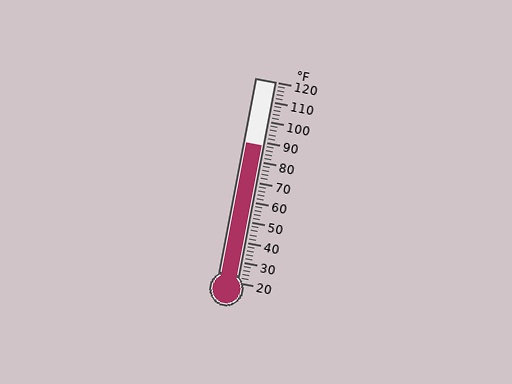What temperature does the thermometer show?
The thermometer shows approximately 88°F.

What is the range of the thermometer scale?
The thermometer scale ranges from 20°F to 120°F.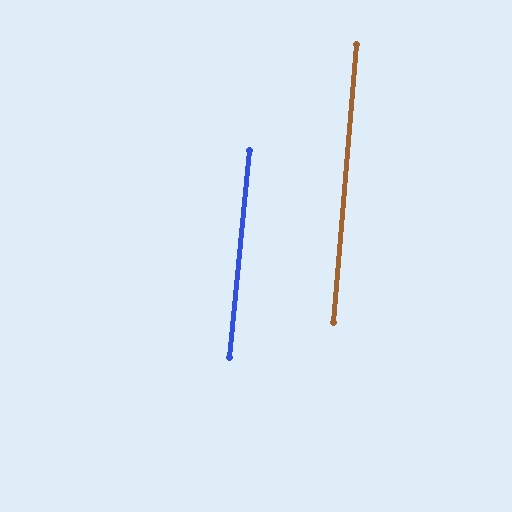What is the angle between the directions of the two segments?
Approximately 1 degree.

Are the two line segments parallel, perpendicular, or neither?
Parallel — their directions differ by only 0.8°.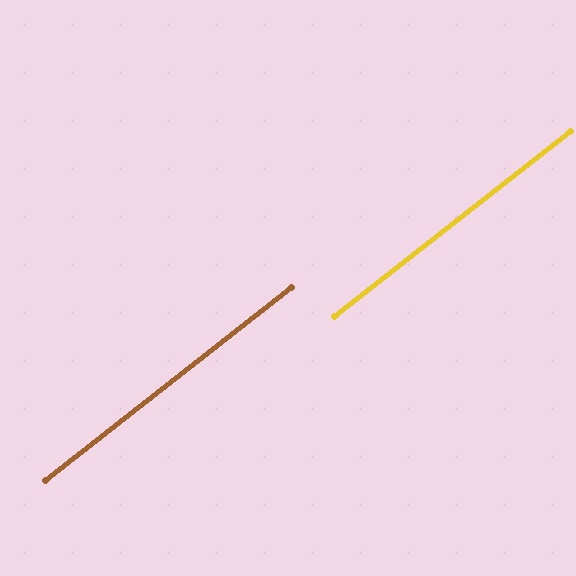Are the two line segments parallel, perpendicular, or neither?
Parallel — their directions differ by only 0.1°.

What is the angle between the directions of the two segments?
Approximately 0 degrees.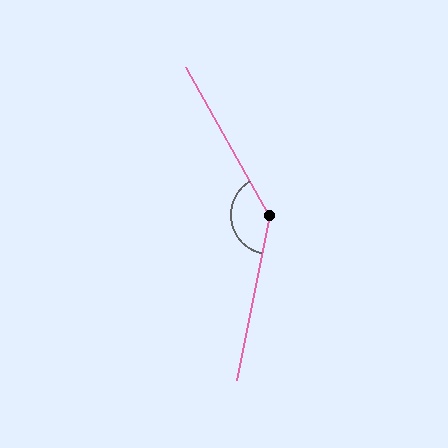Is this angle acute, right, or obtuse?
It is obtuse.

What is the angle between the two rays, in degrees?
Approximately 139 degrees.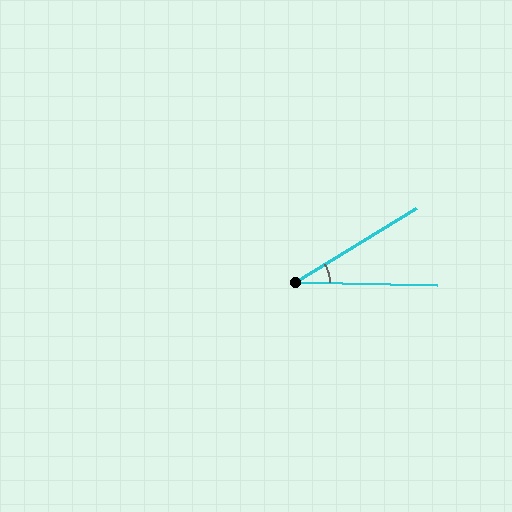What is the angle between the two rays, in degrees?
Approximately 33 degrees.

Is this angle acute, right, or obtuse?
It is acute.